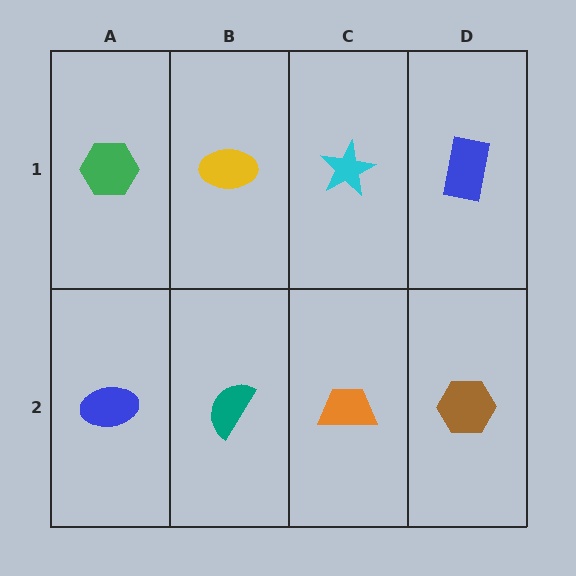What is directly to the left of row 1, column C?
A yellow ellipse.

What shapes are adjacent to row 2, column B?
A yellow ellipse (row 1, column B), a blue ellipse (row 2, column A), an orange trapezoid (row 2, column C).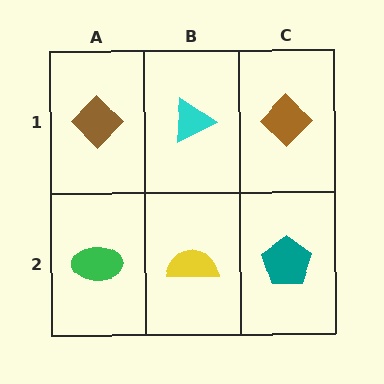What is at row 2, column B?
A yellow semicircle.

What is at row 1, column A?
A brown diamond.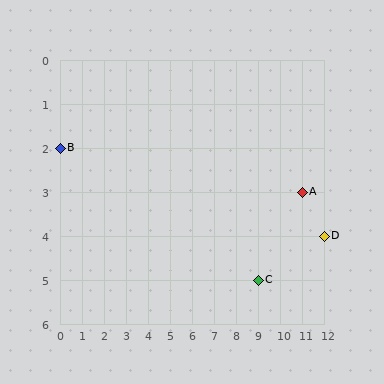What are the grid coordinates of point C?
Point C is at grid coordinates (9, 5).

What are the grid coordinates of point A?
Point A is at grid coordinates (11, 3).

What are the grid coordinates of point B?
Point B is at grid coordinates (0, 2).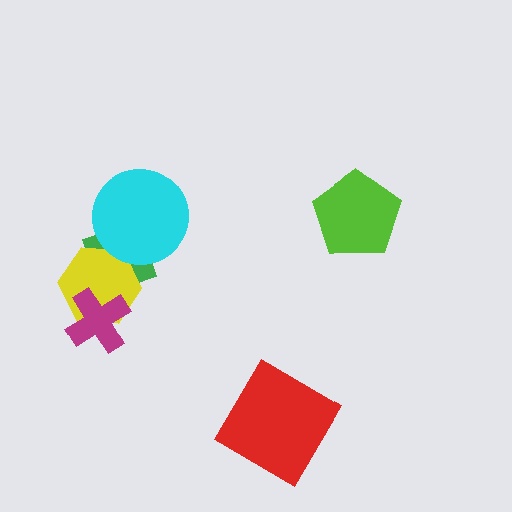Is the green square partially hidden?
Yes, it is partially covered by another shape.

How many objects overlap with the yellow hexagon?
3 objects overlap with the yellow hexagon.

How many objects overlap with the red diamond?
0 objects overlap with the red diamond.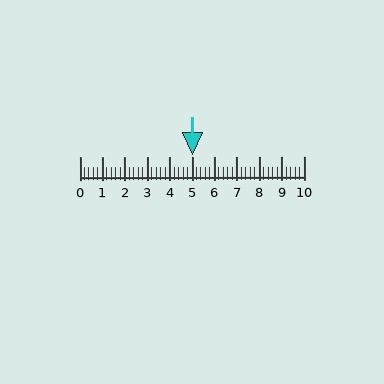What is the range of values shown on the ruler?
The ruler shows values from 0 to 10.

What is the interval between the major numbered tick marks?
The major tick marks are spaced 1 units apart.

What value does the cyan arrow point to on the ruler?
The cyan arrow points to approximately 5.0.